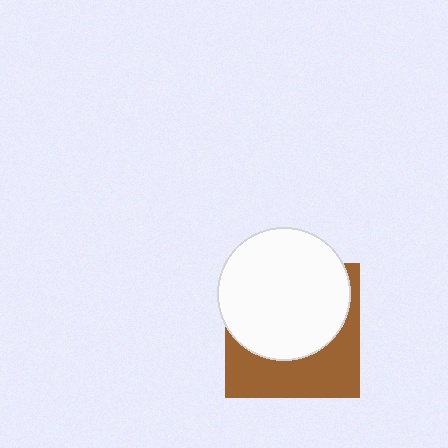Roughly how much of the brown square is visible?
A small part of it is visible (roughly 41%).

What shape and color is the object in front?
The object in front is a white circle.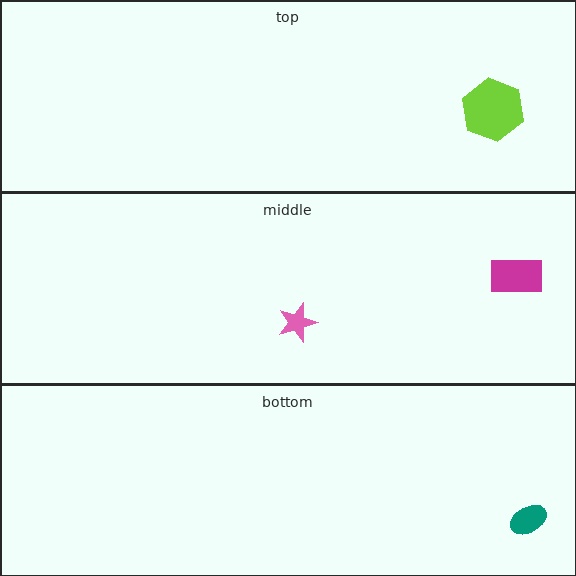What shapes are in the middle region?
The pink star, the magenta rectangle.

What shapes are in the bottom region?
The teal ellipse.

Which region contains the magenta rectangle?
The middle region.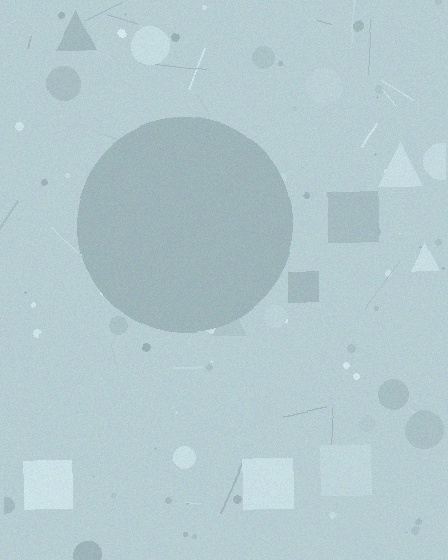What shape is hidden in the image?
A circle is hidden in the image.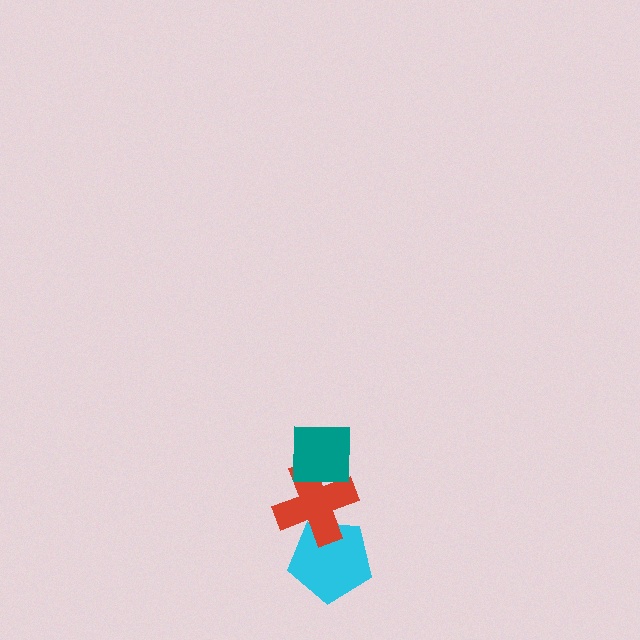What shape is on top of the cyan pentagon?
The red cross is on top of the cyan pentagon.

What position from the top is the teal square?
The teal square is 1st from the top.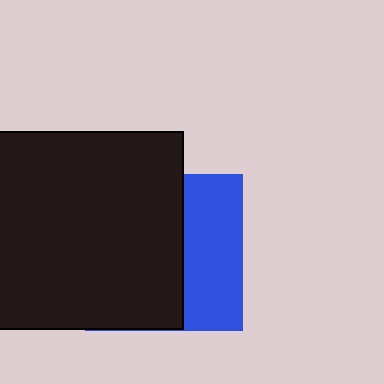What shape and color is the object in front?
The object in front is a black rectangle.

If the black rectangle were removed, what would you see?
You would see the complete blue square.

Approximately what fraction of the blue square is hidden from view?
Roughly 61% of the blue square is hidden behind the black rectangle.